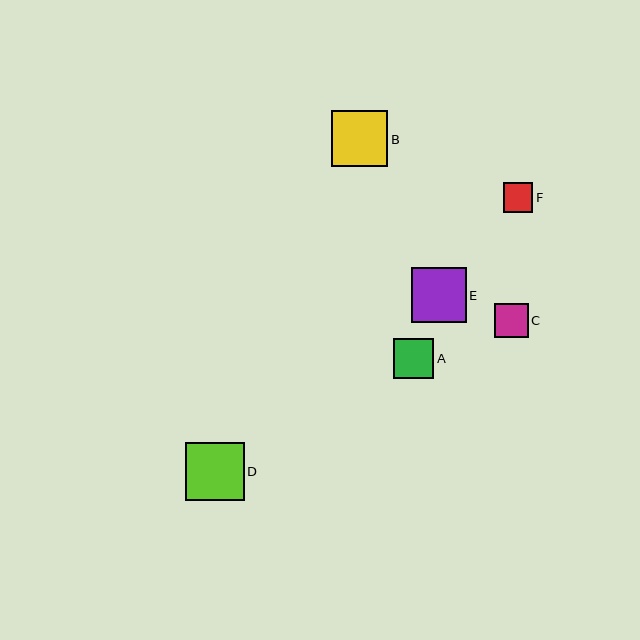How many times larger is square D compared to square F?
Square D is approximately 2.0 times the size of square F.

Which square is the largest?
Square D is the largest with a size of approximately 58 pixels.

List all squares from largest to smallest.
From largest to smallest: D, B, E, A, C, F.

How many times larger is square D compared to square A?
Square D is approximately 1.4 times the size of square A.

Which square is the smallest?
Square F is the smallest with a size of approximately 30 pixels.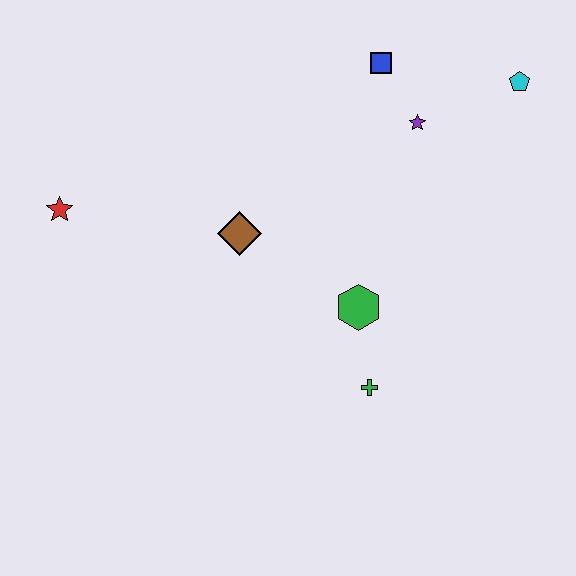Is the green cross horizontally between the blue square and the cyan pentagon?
No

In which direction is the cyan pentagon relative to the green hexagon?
The cyan pentagon is above the green hexagon.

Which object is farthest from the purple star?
The red star is farthest from the purple star.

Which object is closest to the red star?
The brown diamond is closest to the red star.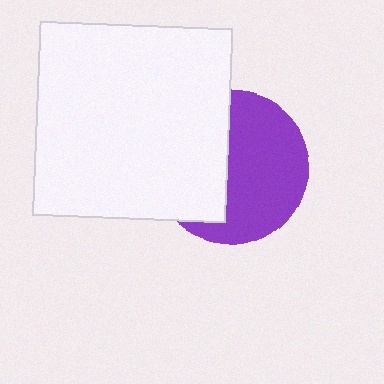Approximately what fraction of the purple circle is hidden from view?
Roughly 44% of the purple circle is hidden behind the white square.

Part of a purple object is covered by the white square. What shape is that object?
It is a circle.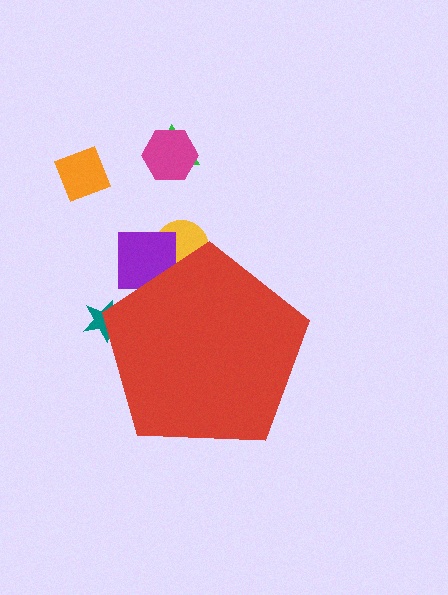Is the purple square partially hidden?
Yes, the purple square is partially hidden behind the red pentagon.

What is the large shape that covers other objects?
A red pentagon.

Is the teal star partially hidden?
Yes, the teal star is partially hidden behind the red pentagon.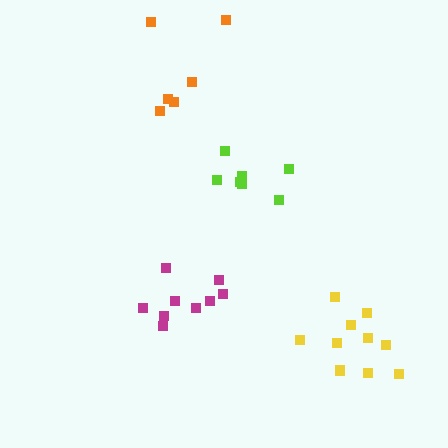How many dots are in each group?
Group 1: 9 dots, Group 2: 7 dots, Group 3: 6 dots, Group 4: 10 dots (32 total).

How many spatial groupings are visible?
There are 4 spatial groupings.